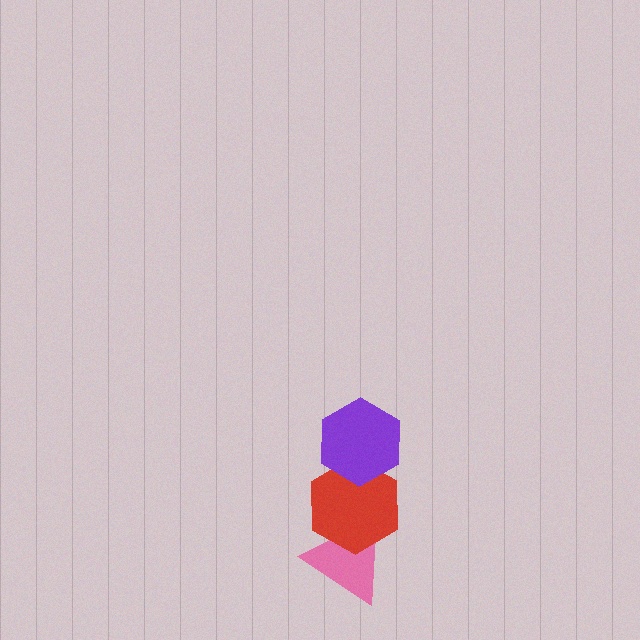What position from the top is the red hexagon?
The red hexagon is 2nd from the top.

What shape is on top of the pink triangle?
The red hexagon is on top of the pink triangle.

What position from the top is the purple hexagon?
The purple hexagon is 1st from the top.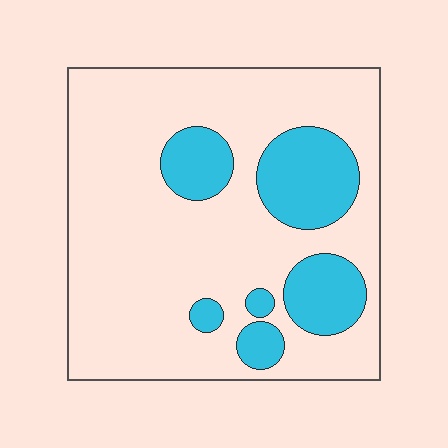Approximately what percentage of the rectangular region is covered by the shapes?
Approximately 20%.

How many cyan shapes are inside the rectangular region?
6.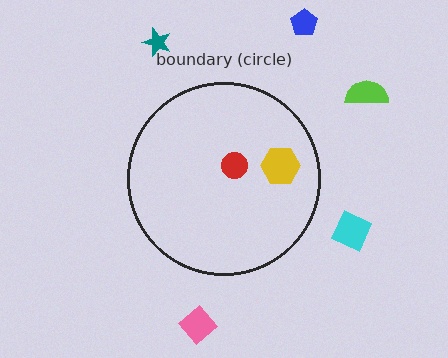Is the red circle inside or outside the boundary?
Inside.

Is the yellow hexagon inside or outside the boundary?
Inside.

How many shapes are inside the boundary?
2 inside, 5 outside.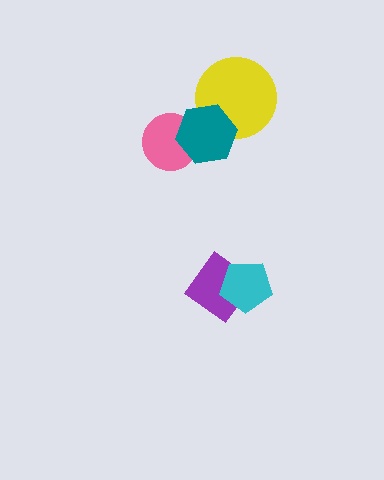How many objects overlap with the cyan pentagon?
1 object overlaps with the cyan pentagon.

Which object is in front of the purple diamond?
The cyan pentagon is in front of the purple diamond.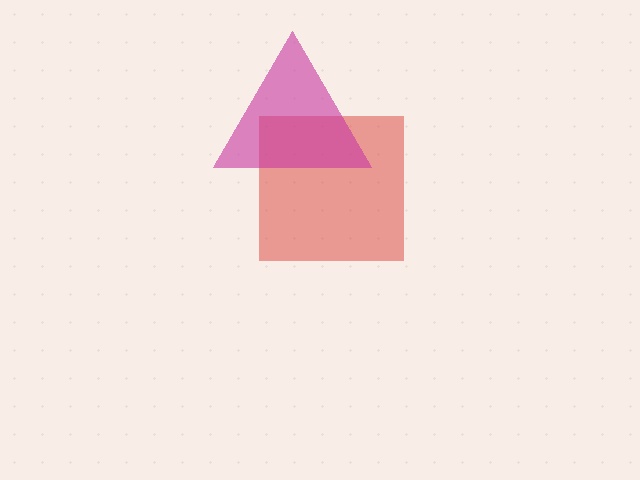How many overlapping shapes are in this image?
There are 2 overlapping shapes in the image.